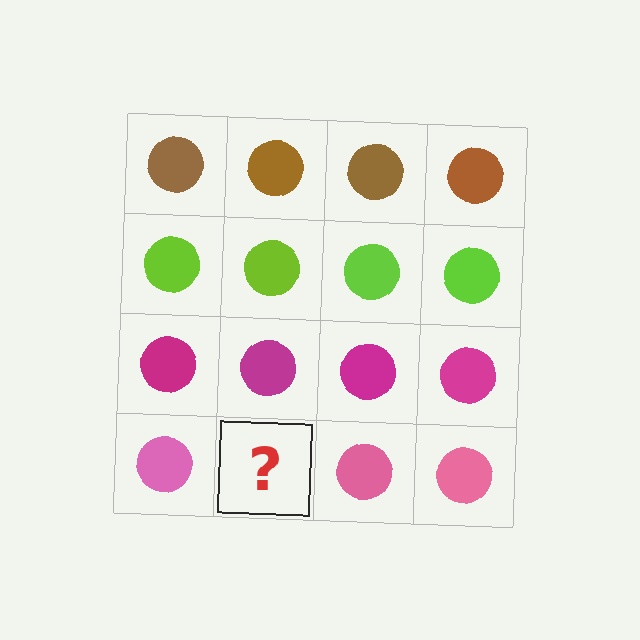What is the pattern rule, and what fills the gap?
The rule is that each row has a consistent color. The gap should be filled with a pink circle.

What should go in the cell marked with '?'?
The missing cell should contain a pink circle.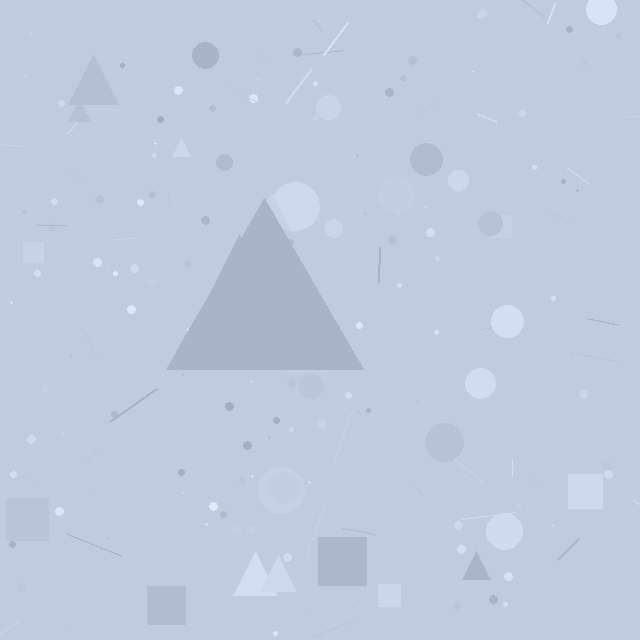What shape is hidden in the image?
A triangle is hidden in the image.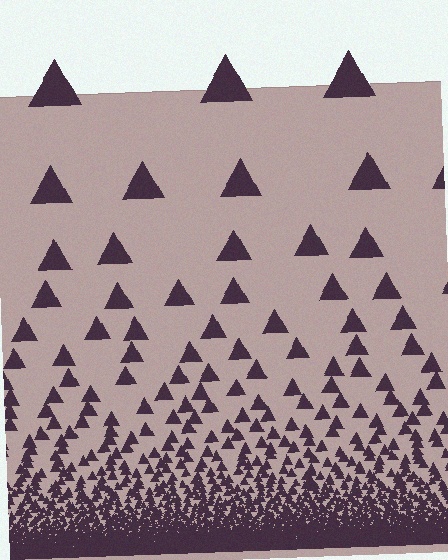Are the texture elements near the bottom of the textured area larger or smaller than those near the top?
Smaller. The gradient is inverted — elements near the bottom are smaller and denser.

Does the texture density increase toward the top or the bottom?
Density increases toward the bottom.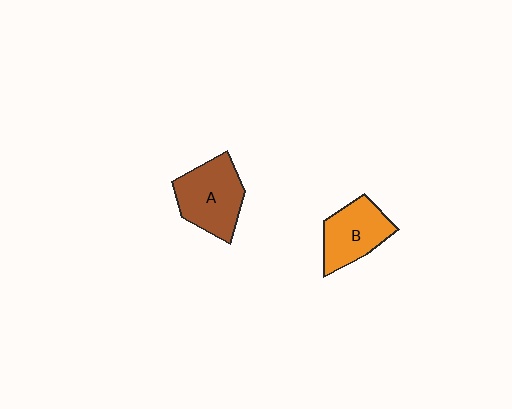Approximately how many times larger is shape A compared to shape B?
Approximately 1.2 times.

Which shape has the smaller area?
Shape B (orange).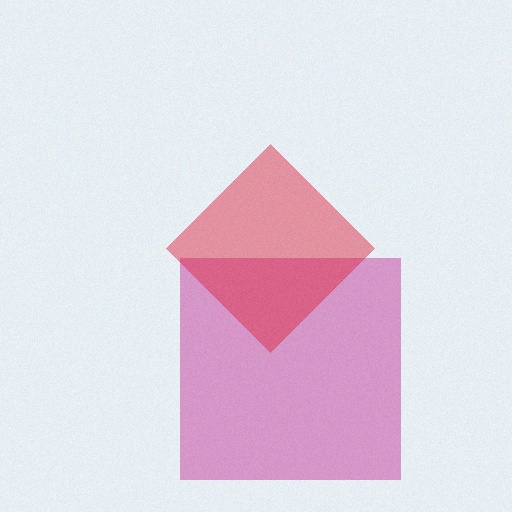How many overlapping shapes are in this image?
There are 2 overlapping shapes in the image.